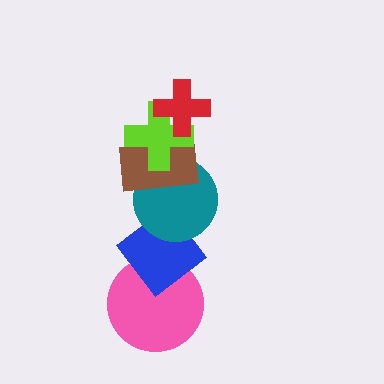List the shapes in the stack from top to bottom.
From top to bottom: the red cross, the lime cross, the brown rectangle, the teal circle, the blue diamond, the pink circle.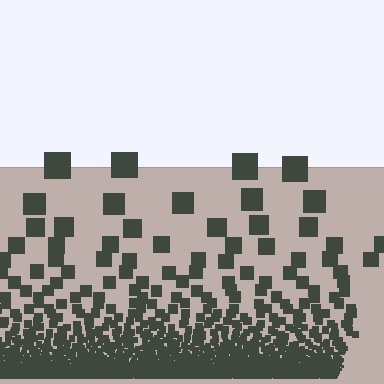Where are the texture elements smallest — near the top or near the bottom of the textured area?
Near the bottom.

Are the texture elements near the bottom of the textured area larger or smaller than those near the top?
Smaller. The gradient is inverted — elements near the bottom are smaller and denser.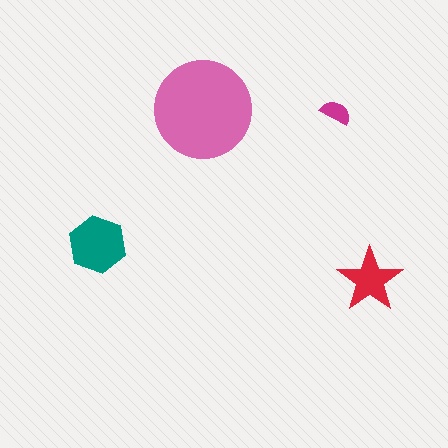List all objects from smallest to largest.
The magenta semicircle, the red star, the teal hexagon, the pink circle.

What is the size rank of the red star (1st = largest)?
3rd.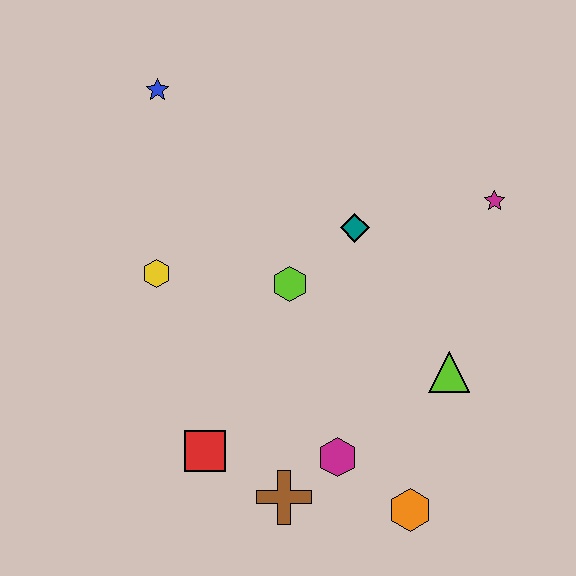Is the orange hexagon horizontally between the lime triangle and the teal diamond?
Yes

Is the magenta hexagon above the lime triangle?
No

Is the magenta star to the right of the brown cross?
Yes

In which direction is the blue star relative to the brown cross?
The blue star is above the brown cross.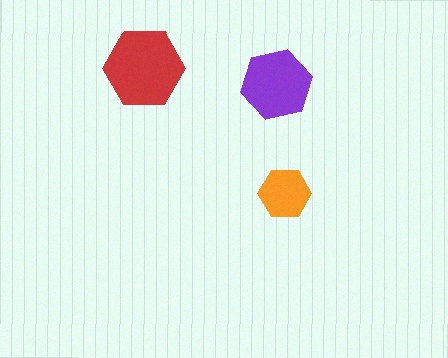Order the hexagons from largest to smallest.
the red one, the purple one, the orange one.